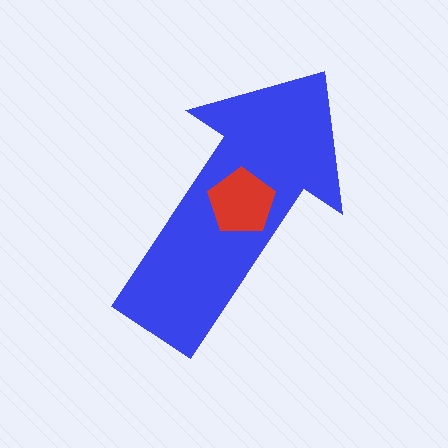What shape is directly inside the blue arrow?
The red pentagon.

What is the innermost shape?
The red pentagon.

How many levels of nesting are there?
2.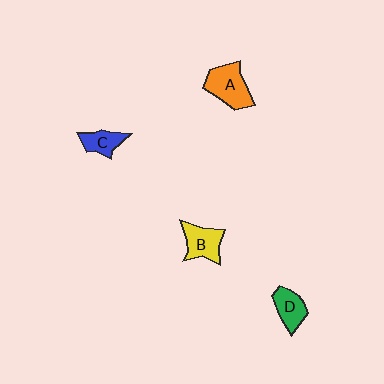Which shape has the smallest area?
Shape C (blue).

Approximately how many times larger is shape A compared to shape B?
Approximately 1.3 times.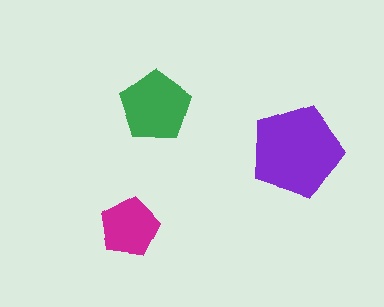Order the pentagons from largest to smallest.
the purple one, the green one, the magenta one.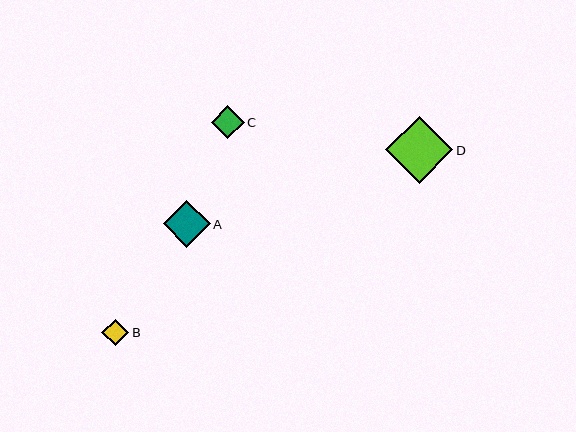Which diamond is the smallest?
Diamond B is the smallest with a size of approximately 27 pixels.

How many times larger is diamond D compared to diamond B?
Diamond D is approximately 2.5 times the size of diamond B.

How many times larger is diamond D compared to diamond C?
Diamond D is approximately 2.0 times the size of diamond C.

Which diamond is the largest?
Diamond D is the largest with a size of approximately 67 pixels.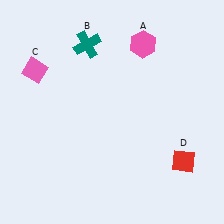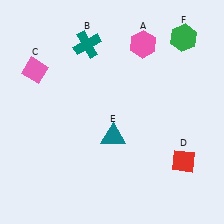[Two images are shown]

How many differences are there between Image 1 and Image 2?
There are 2 differences between the two images.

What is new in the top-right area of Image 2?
A green hexagon (F) was added in the top-right area of Image 2.